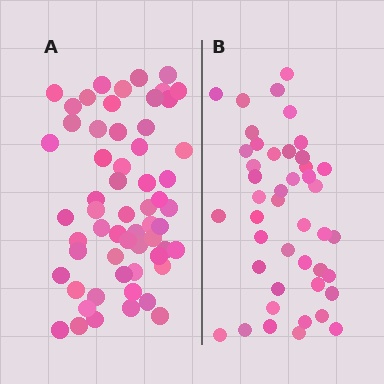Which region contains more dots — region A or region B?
Region A (the left region) has more dots.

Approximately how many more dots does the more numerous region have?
Region A has approximately 15 more dots than region B.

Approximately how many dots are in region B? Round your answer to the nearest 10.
About 40 dots. (The exact count is 44, which rounds to 40.)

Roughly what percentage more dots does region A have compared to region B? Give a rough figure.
About 35% more.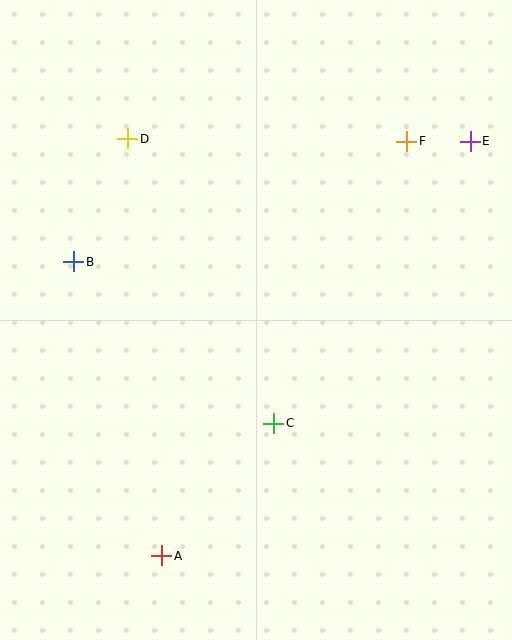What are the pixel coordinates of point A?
Point A is at (162, 556).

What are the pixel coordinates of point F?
Point F is at (407, 141).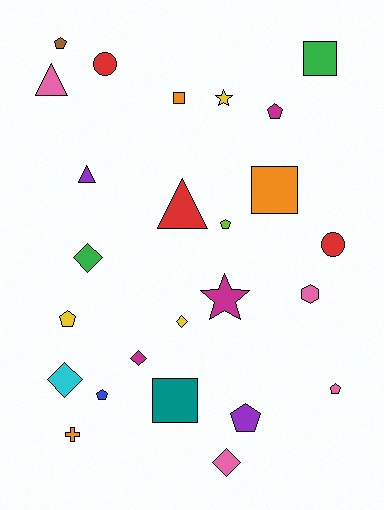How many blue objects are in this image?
There is 1 blue object.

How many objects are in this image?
There are 25 objects.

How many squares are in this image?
There are 4 squares.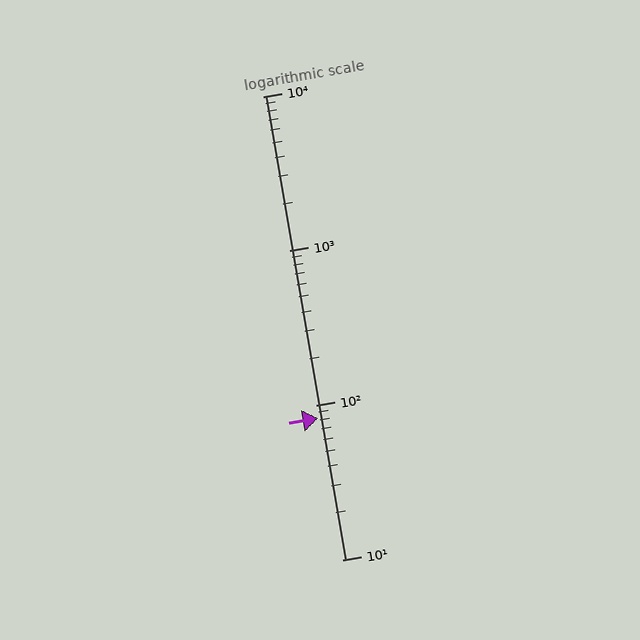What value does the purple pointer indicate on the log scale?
The pointer indicates approximately 82.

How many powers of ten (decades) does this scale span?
The scale spans 3 decades, from 10 to 10000.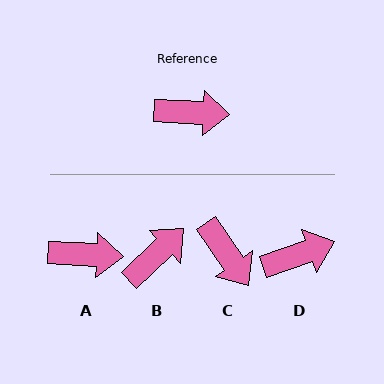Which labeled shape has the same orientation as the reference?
A.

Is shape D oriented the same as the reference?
No, it is off by about 23 degrees.